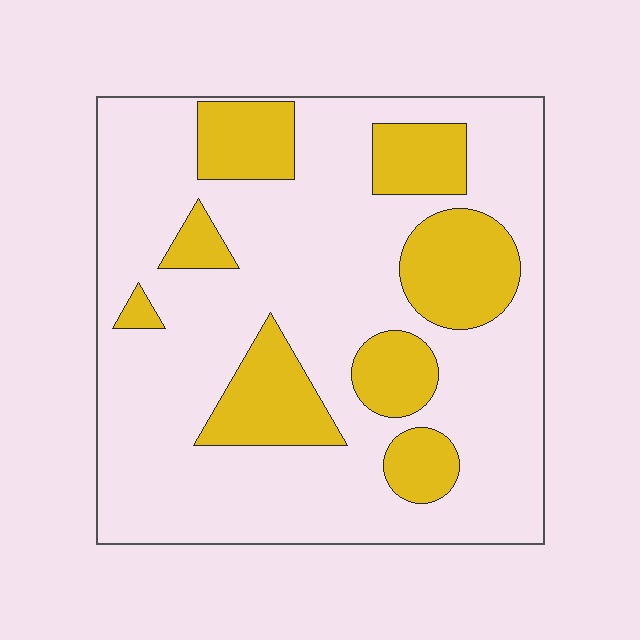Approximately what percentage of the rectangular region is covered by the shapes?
Approximately 25%.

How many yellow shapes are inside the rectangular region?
8.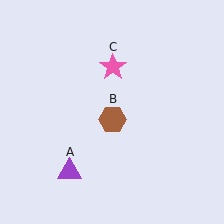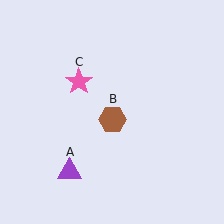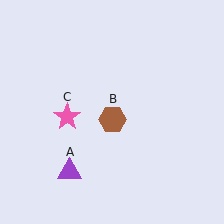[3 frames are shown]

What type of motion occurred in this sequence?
The pink star (object C) rotated counterclockwise around the center of the scene.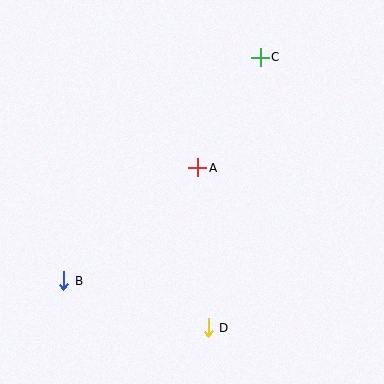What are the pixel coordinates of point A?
Point A is at (198, 168).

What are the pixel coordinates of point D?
Point D is at (209, 328).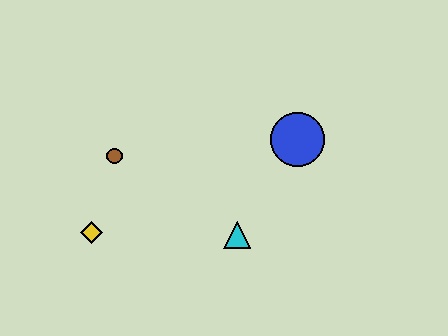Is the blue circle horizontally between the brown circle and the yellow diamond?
No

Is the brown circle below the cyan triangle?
No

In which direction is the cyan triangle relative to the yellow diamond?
The cyan triangle is to the right of the yellow diamond.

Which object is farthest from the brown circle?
The blue circle is farthest from the brown circle.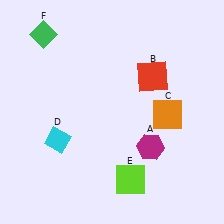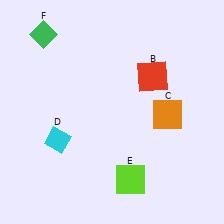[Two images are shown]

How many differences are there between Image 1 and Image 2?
There is 1 difference between the two images.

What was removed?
The magenta hexagon (A) was removed in Image 2.